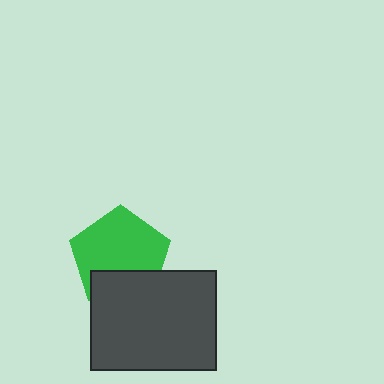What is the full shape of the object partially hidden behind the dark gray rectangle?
The partially hidden object is a green pentagon.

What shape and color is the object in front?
The object in front is a dark gray rectangle.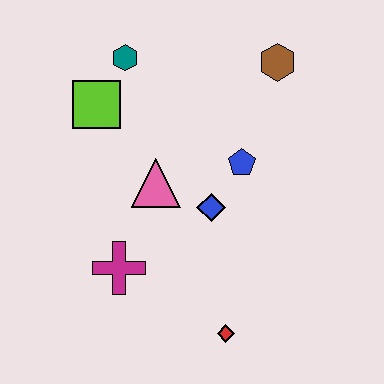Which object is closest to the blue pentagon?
The blue diamond is closest to the blue pentagon.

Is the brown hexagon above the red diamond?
Yes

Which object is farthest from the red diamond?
The teal hexagon is farthest from the red diamond.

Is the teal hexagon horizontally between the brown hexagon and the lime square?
Yes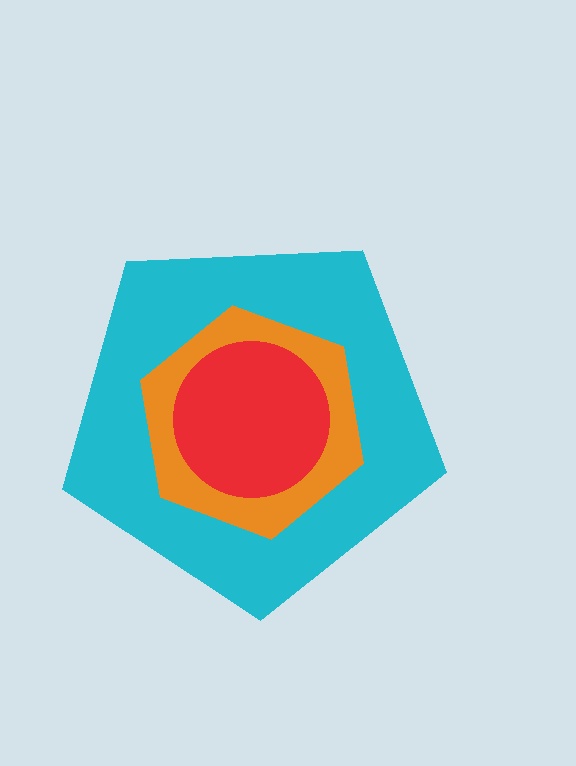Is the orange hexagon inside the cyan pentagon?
Yes.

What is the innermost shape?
The red circle.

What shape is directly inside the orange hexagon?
The red circle.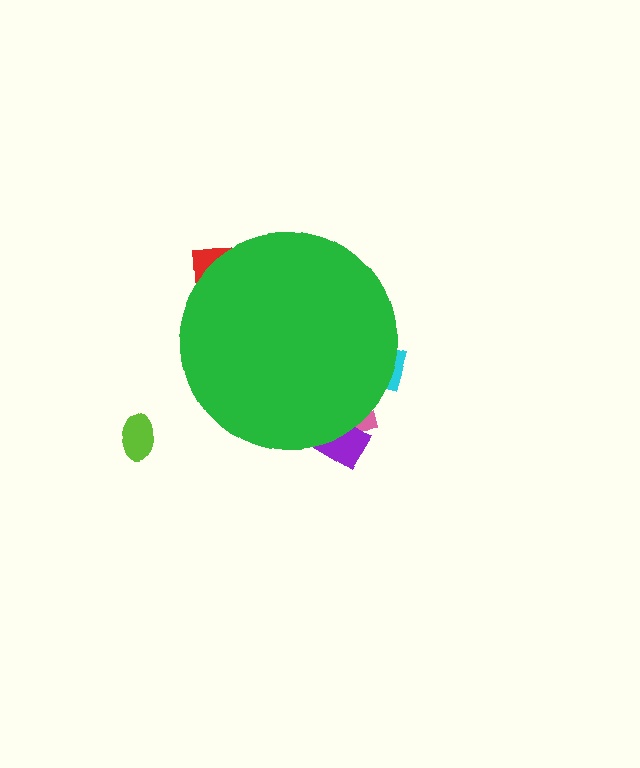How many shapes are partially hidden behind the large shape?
4 shapes are partially hidden.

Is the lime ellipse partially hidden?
No, the lime ellipse is fully visible.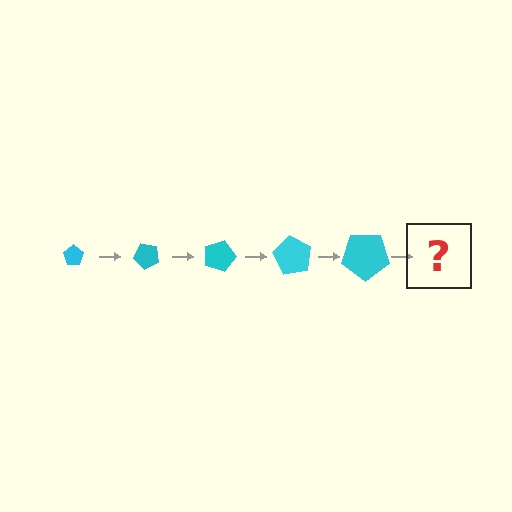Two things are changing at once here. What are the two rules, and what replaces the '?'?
The two rules are that the pentagon grows larger each step and it rotates 45 degrees each step. The '?' should be a pentagon, larger than the previous one and rotated 225 degrees from the start.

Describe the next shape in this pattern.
It should be a pentagon, larger than the previous one and rotated 225 degrees from the start.